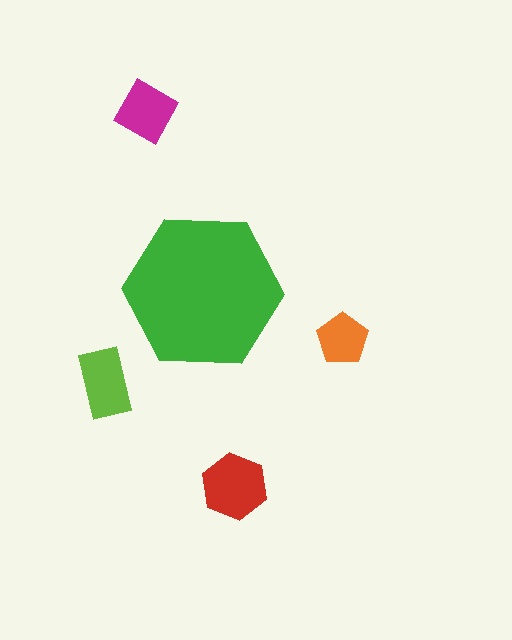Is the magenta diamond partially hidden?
No, the magenta diamond is fully visible.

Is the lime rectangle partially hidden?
No, the lime rectangle is fully visible.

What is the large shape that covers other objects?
A green hexagon.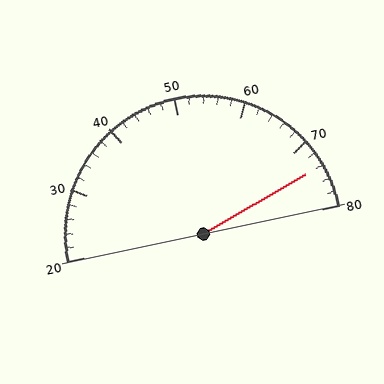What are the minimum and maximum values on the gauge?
The gauge ranges from 20 to 80.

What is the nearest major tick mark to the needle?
The nearest major tick mark is 70.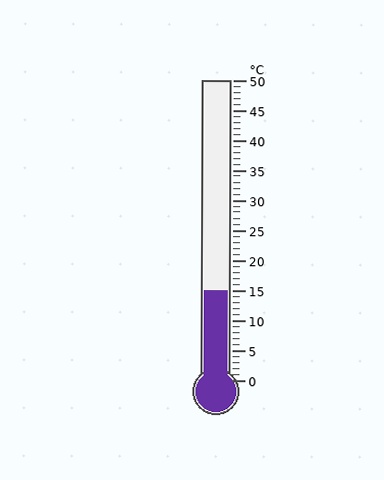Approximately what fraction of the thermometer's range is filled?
The thermometer is filled to approximately 30% of its range.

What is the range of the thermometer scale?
The thermometer scale ranges from 0°C to 50°C.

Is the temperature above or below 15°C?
The temperature is at 15°C.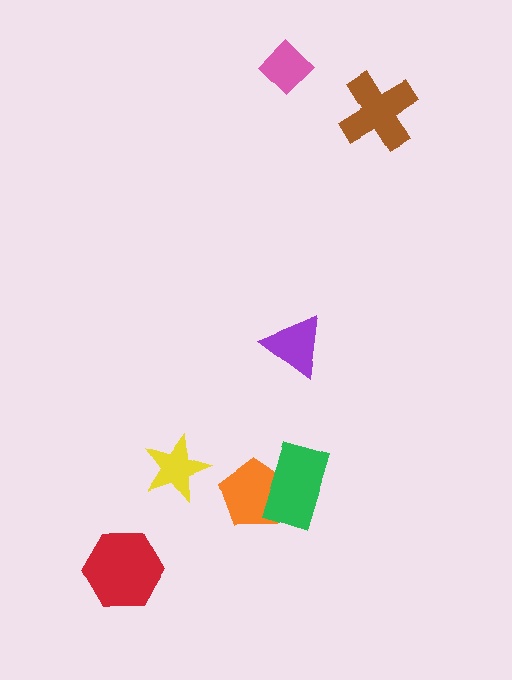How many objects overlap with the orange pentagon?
1 object overlaps with the orange pentagon.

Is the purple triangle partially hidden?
No, no other shape covers it.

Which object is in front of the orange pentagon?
The green rectangle is in front of the orange pentagon.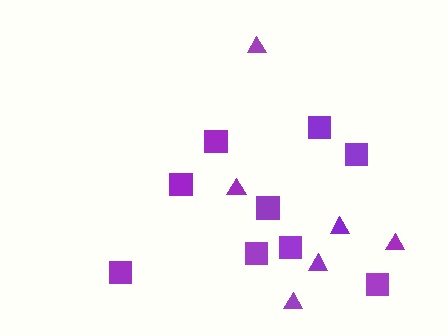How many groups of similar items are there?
There are 2 groups: one group of squares (9) and one group of triangles (6).